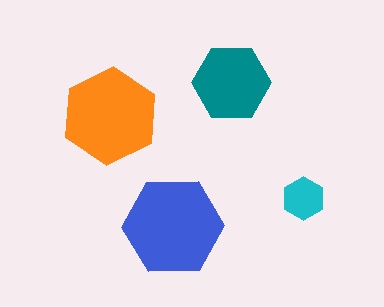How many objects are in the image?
There are 4 objects in the image.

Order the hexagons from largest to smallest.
the blue one, the orange one, the teal one, the cyan one.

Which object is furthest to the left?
The orange hexagon is leftmost.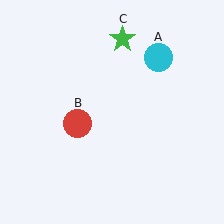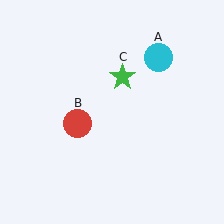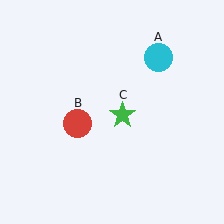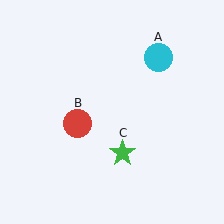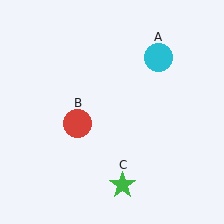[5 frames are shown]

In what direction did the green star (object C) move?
The green star (object C) moved down.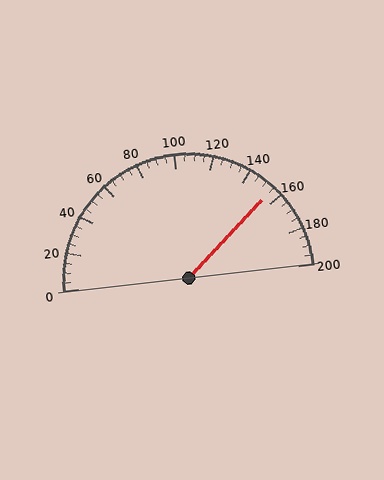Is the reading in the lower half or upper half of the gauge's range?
The reading is in the upper half of the range (0 to 200).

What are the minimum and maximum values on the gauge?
The gauge ranges from 0 to 200.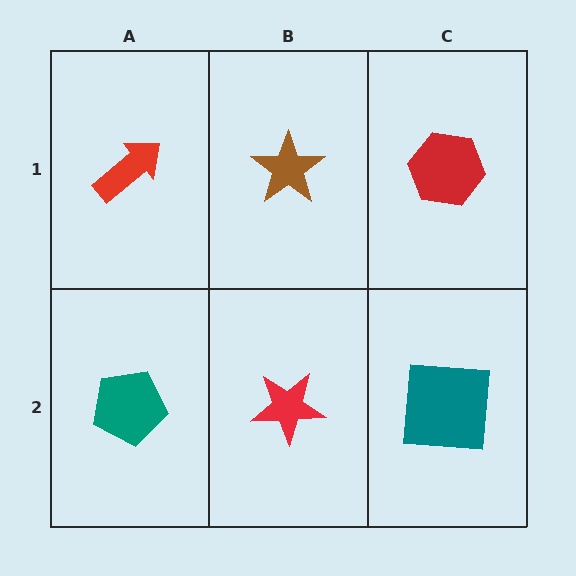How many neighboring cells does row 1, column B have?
3.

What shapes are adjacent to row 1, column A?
A teal pentagon (row 2, column A), a brown star (row 1, column B).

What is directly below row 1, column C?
A teal square.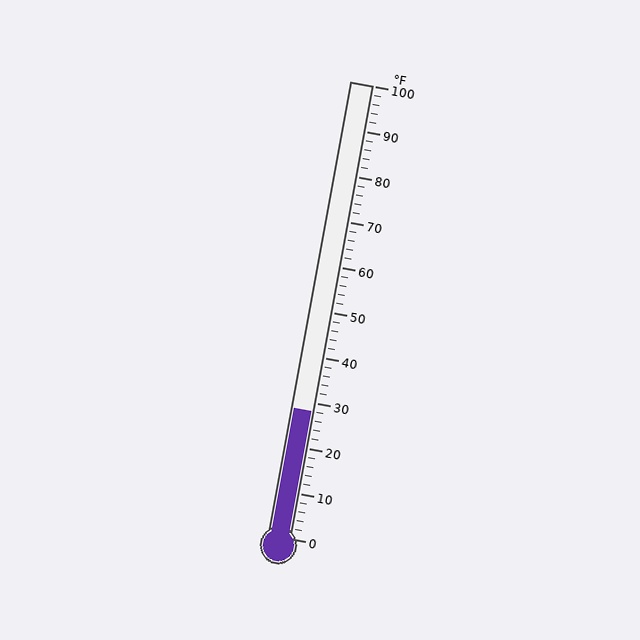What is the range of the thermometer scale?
The thermometer scale ranges from 0°F to 100°F.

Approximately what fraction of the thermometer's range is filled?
The thermometer is filled to approximately 30% of its range.